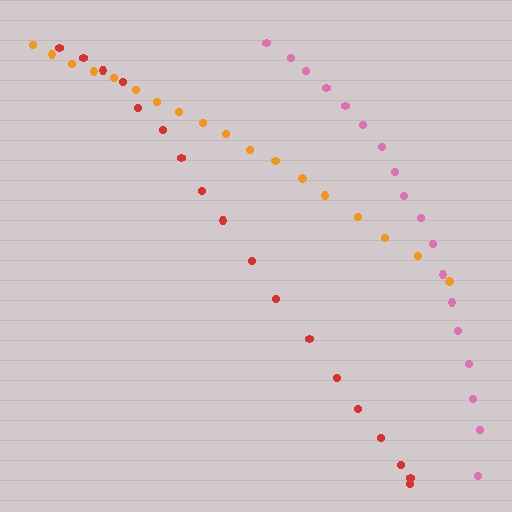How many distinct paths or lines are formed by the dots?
There are 3 distinct paths.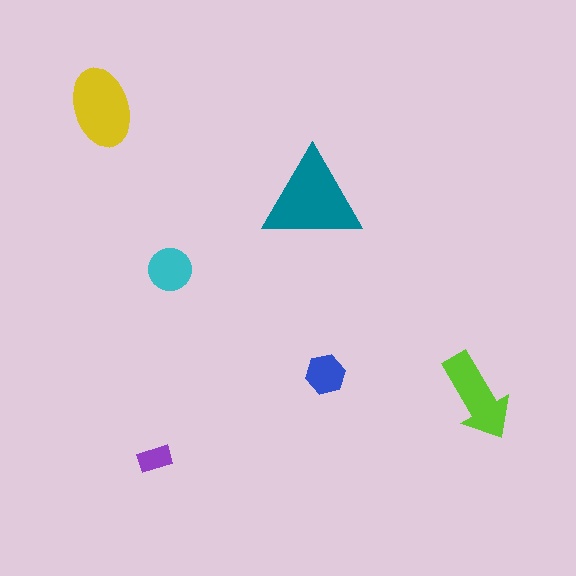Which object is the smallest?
The purple rectangle.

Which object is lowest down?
The purple rectangle is bottommost.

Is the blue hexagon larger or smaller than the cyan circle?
Smaller.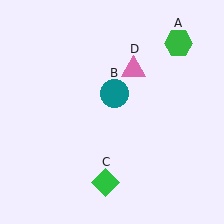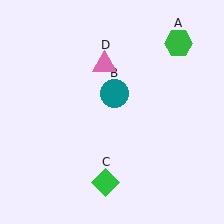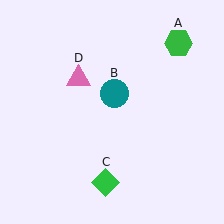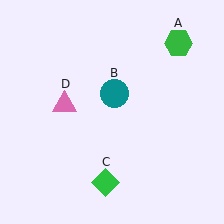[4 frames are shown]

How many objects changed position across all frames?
1 object changed position: pink triangle (object D).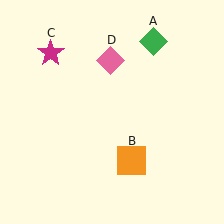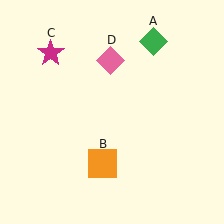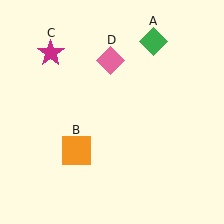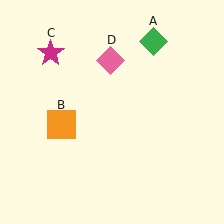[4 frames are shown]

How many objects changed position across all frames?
1 object changed position: orange square (object B).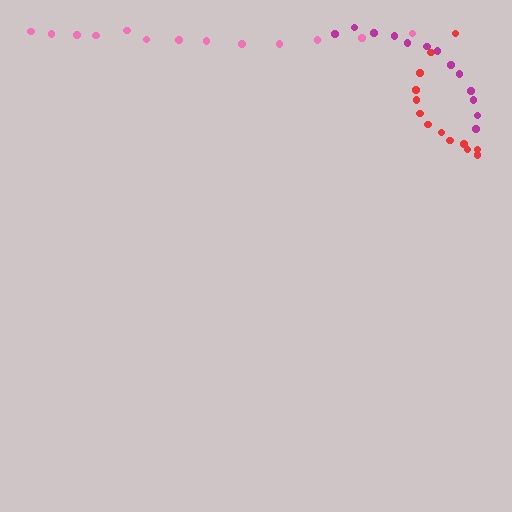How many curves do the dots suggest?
There are 3 distinct paths.